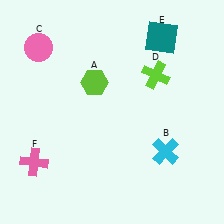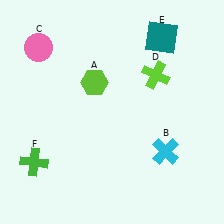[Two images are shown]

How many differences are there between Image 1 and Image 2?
There is 1 difference between the two images.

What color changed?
The cross (F) changed from pink in Image 1 to green in Image 2.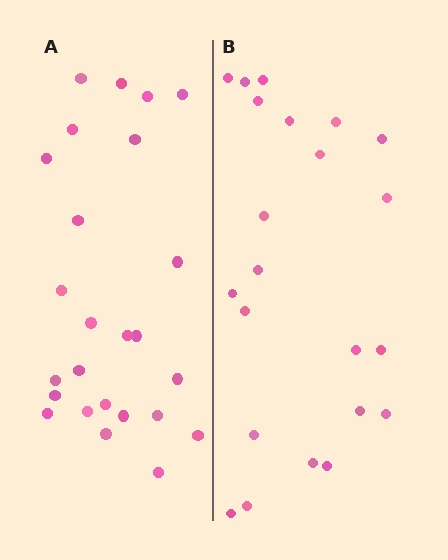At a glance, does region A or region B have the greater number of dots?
Region A (the left region) has more dots.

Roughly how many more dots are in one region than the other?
Region A has just a few more — roughly 2 or 3 more dots than region B.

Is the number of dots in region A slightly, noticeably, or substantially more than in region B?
Region A has only slightly more — the two regions are fairly close. The ratio is roughly 1.1 to 1.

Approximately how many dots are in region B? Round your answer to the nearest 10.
About 20 dots. (The exact count is 22, which rounds to 20.)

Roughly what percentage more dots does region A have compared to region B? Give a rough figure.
About 15% more.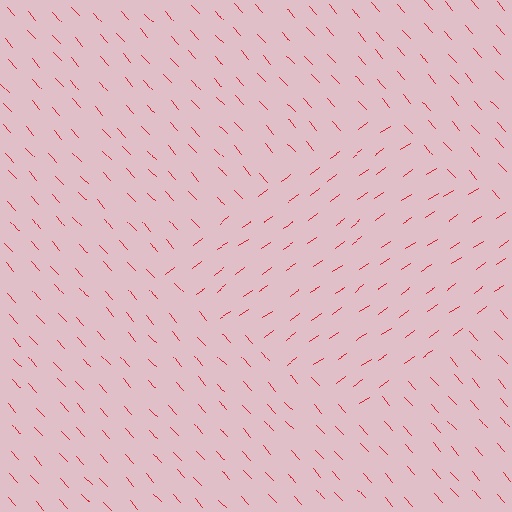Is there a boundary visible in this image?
Yes, there is a texture boundary formed by a change in line orientation.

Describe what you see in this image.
The image is filled with small red line segments. A diamond region in the image has lines oriented differently from the surrounding lines, creating a visible texture boundary.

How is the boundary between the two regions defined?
The boundary is defined purely by a change in line orientation (approximately 83 degrees difference). All lines are the same color and thickness.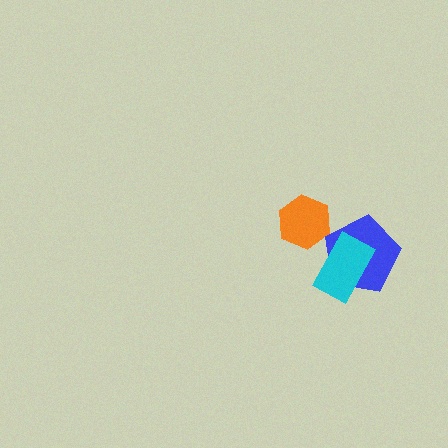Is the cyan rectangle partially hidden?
No, no other shape covers it.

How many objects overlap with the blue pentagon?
1 object overlaps with the blue pentagon.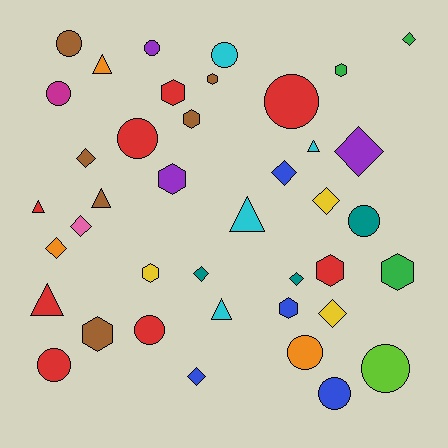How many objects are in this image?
There are 40 objects.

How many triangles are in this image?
There are 7 triangles.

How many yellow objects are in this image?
There are 3 yellow objects.